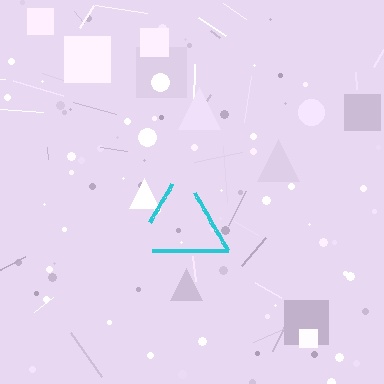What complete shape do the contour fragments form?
The contour fragments form a triangle.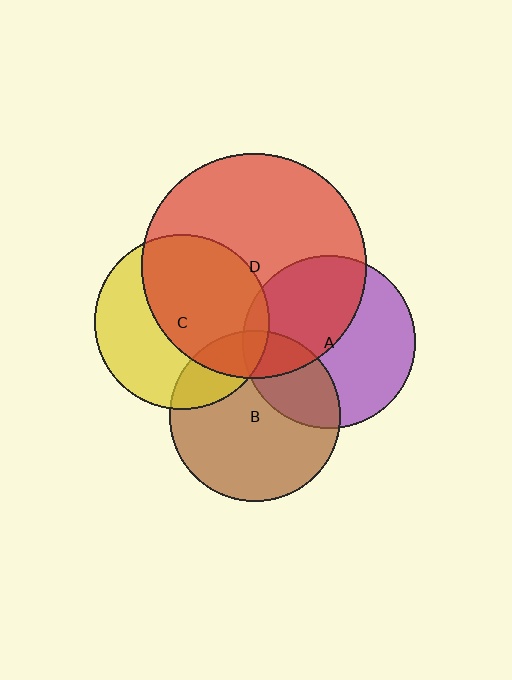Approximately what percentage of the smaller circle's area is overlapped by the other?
Approximately 45%.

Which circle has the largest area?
Circle D (red).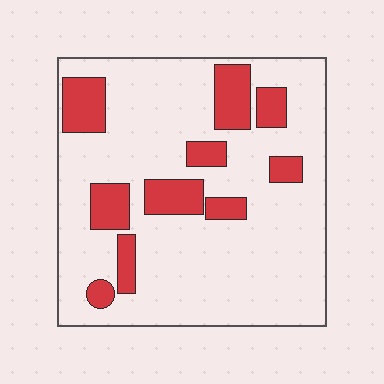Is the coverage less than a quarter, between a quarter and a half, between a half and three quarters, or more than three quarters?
Less than a quarter.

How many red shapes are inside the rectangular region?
10.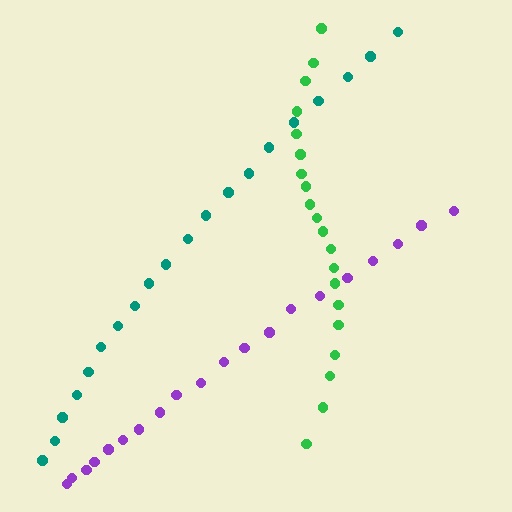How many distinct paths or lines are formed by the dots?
There are 3 distinct paths.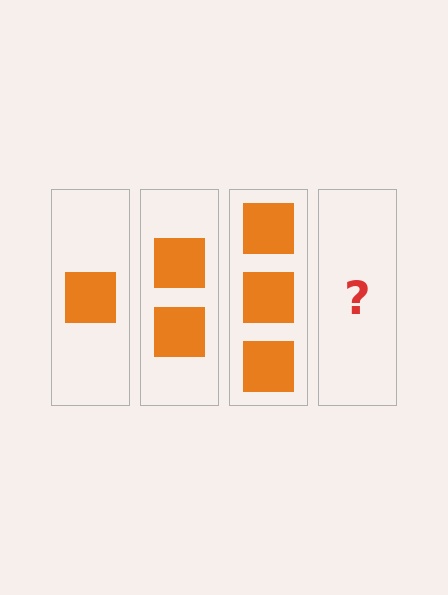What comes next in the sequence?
The next element should be 4 squares.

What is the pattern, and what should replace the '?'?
The pattern is that each step adds one more square. The '?' should be 4 squares.